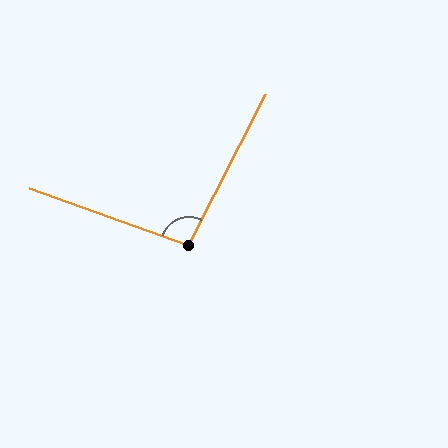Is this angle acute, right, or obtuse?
It is obtuse.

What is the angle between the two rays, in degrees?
Approximately 98 degrees.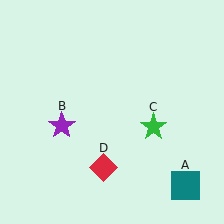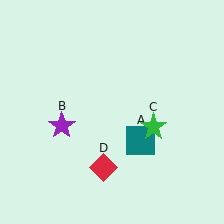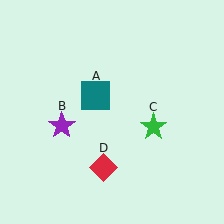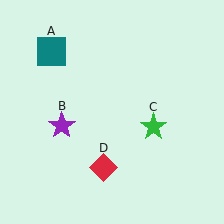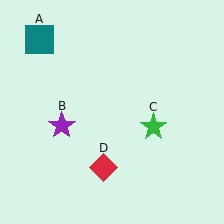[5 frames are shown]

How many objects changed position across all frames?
1 object changed position: teal square (object A).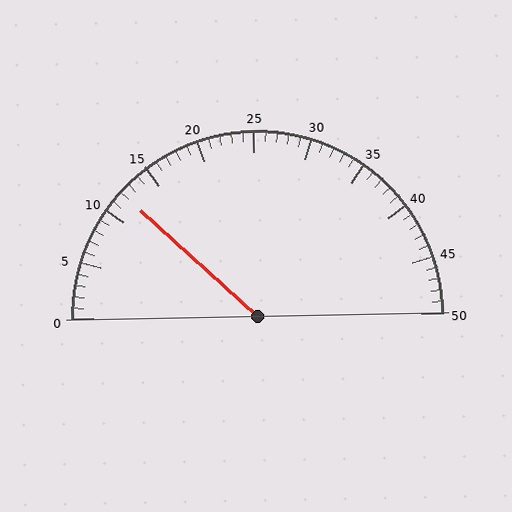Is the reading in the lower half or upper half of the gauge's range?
The reading is in the lower half of the range (0 to 50).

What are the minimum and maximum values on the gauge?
The gauge ranges from 0 to 50.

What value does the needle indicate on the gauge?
The needle indicates approximately 12.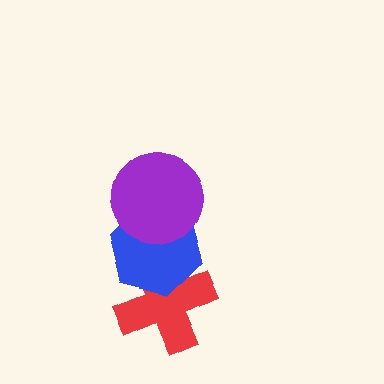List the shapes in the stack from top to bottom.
From top to bottom: the purple circle, the blue hexagon, the red cross.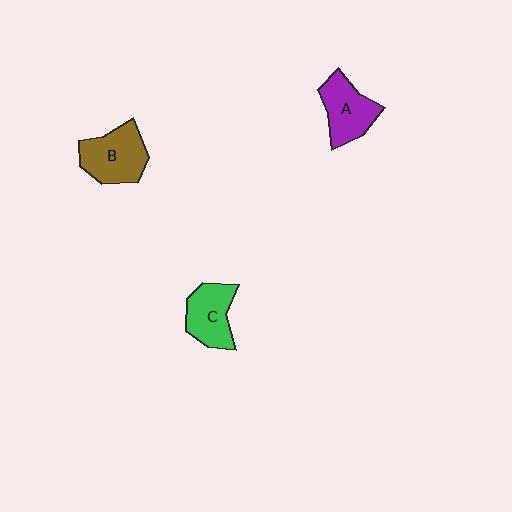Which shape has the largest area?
Shape B (brown).